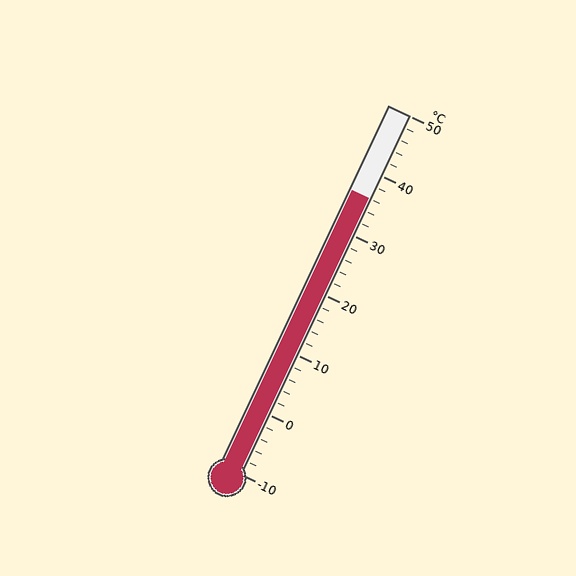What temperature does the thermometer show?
The thermometer shows approximately 36°C.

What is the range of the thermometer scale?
The thermometer scale ranges from -10°C to 50°C.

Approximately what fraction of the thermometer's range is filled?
The thermometer is filled to approximately 75% of its range.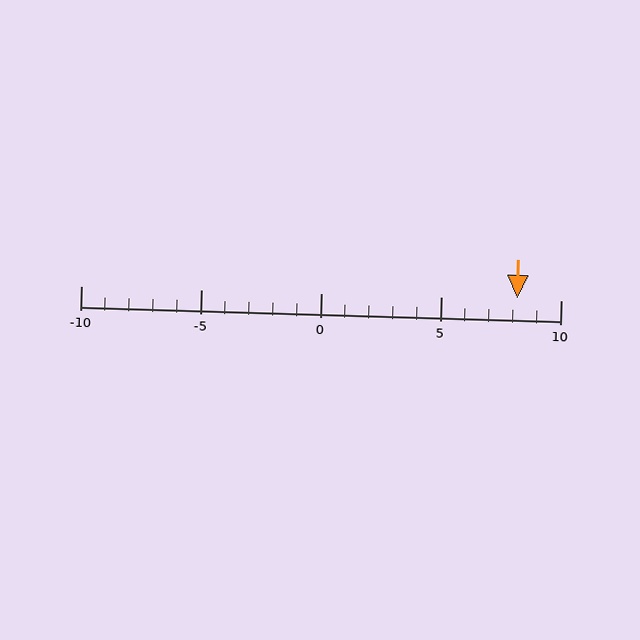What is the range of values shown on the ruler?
The ruler shows values from -10 to 10.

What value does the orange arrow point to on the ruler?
The orange arrow points to approximately 8.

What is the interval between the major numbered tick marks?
The major tick marks are spaced 5 units apart.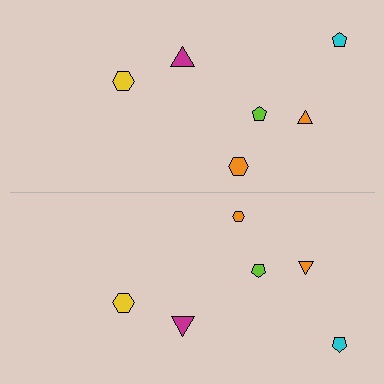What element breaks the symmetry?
The orange hexagon on the bottom side has a different size than its mirror counterpart.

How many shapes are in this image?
There are 12 shapes in this image.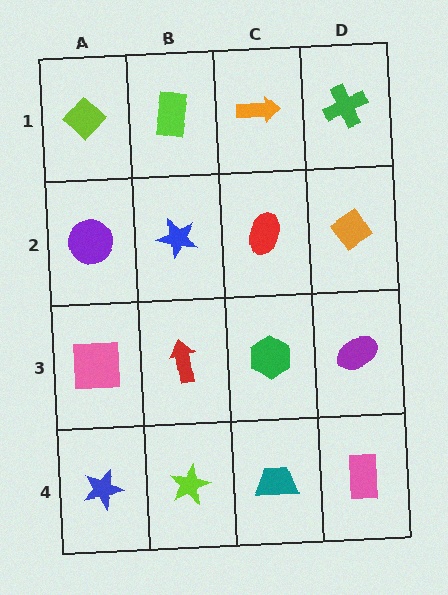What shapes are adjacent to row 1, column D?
An orange diamond (row 2, column D), an orange arrow (row 1, column C).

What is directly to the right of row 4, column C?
A pink rectangle.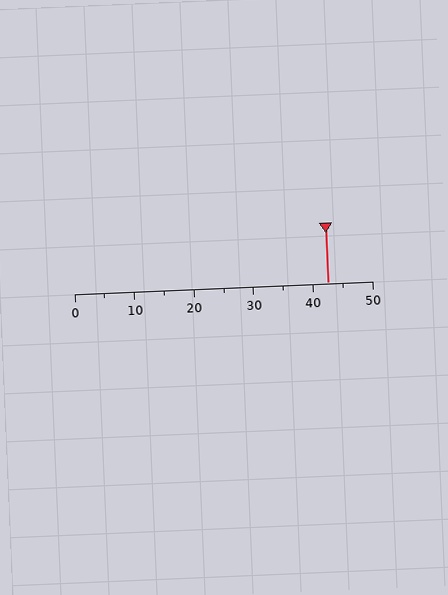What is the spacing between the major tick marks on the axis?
The major ticks are spaced 10 apart.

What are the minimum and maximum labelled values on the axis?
The axis runs from 0 to 50.